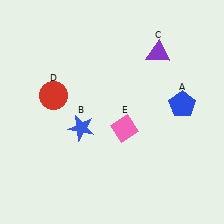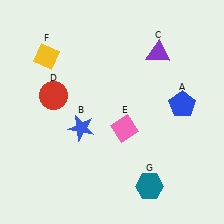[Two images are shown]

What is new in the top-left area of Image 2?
A yellow diamond (F) was added in the top-left area of Image 2.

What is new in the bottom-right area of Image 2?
A teal hexagon (G) was added in the bottom-right area of Image 2.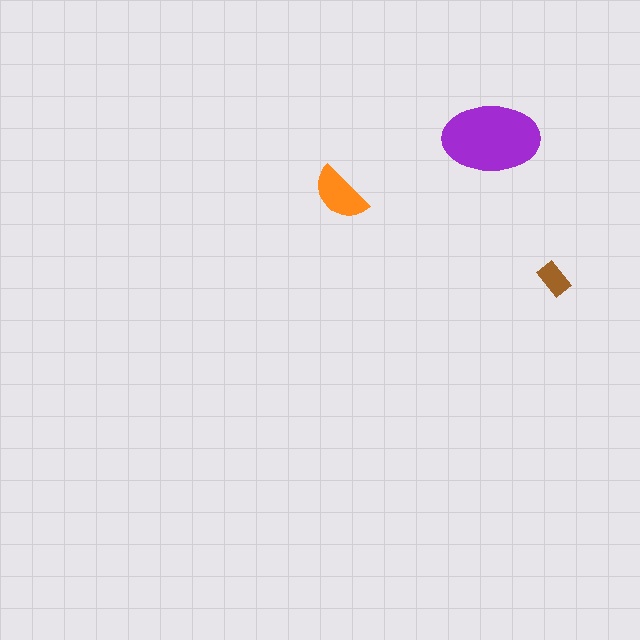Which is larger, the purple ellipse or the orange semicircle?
The purple ellipse.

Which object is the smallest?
The brown rectangle.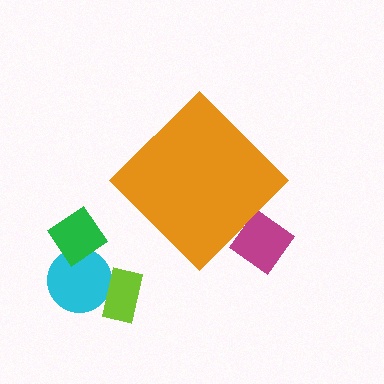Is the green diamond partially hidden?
No, the green diamond is fully visible.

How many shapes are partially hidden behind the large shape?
1 shape is partially hidden.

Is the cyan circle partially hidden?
No, the cyan circle is fully visible.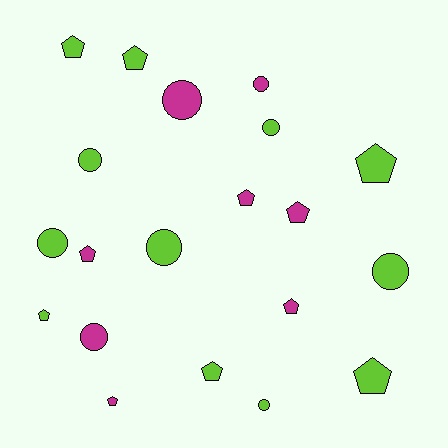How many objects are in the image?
There are 20 objects.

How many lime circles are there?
There are 6 lime circles.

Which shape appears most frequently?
Pentagon, with 11 objects.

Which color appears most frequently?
Lime, with 12 objects.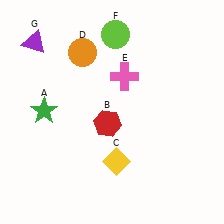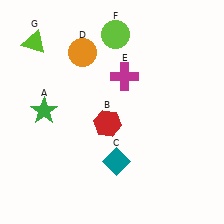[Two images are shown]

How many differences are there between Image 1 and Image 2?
There are 3 differences between the two images.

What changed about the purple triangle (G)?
In Image 1, G is purple. In Image 2, it changed to lime.